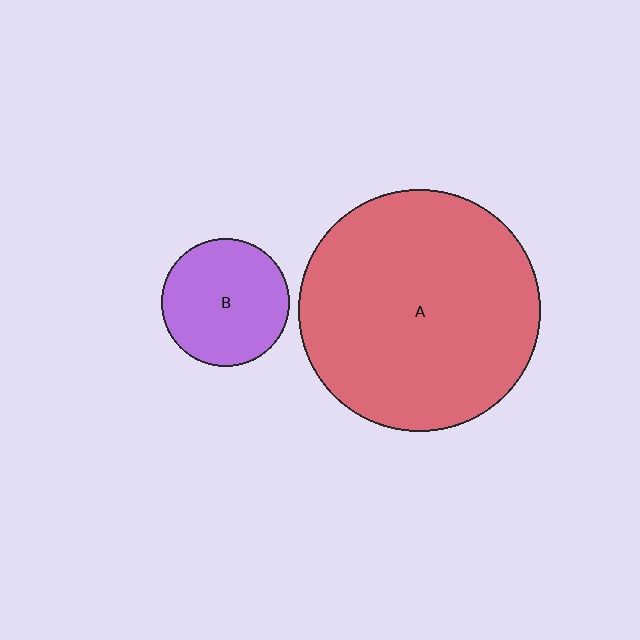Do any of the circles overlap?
No, none of the circles overlap.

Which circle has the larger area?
Circle A (red).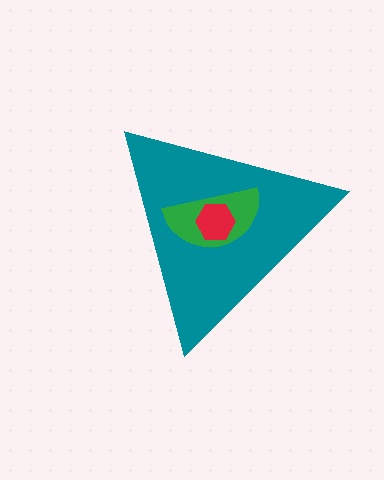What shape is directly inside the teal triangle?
The green semicircle.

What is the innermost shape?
The red hexagon.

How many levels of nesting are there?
3.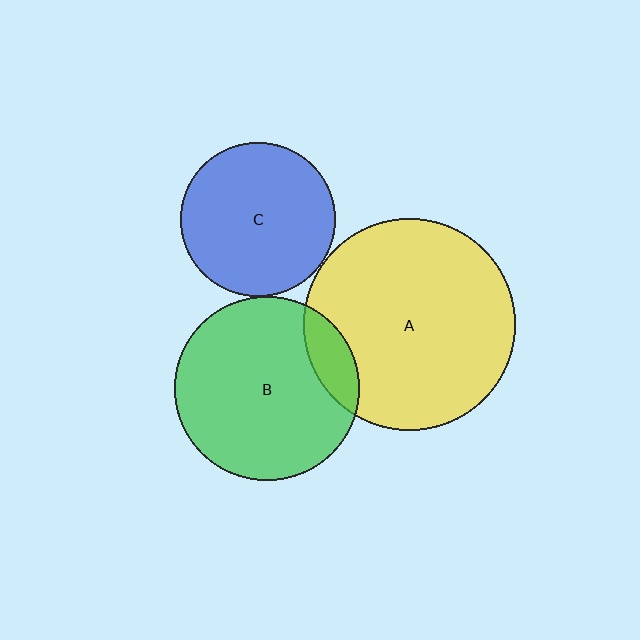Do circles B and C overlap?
Yes.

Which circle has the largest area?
Circle A (yellow).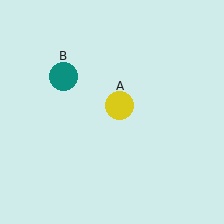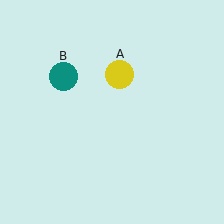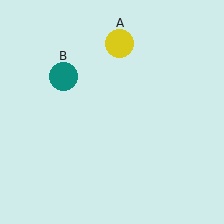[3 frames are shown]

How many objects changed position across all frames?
1 object changed position: yellow circle (object A).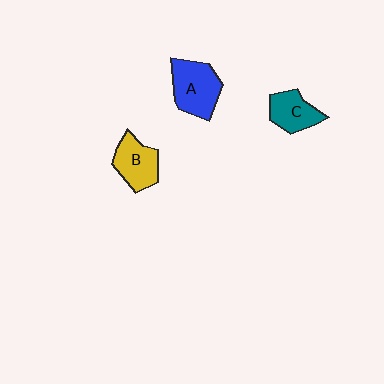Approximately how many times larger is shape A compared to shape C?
Approximately 1.4 times.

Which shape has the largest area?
Shape A (blue).